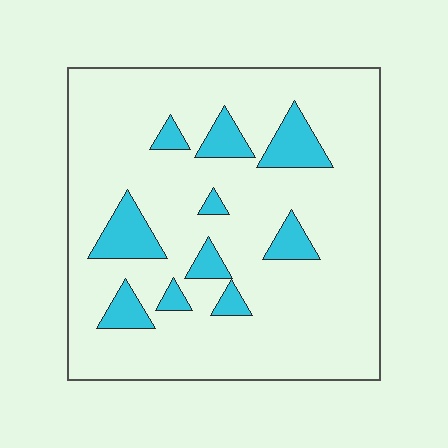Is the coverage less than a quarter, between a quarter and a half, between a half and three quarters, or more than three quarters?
Less than a quarter.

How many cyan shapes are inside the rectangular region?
10.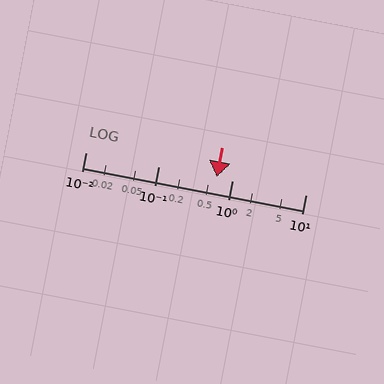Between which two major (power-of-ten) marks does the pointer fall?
The pointer is between 0.1 and 1.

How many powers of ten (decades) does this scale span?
The scale spans 3 decades, from 0.01 to 10.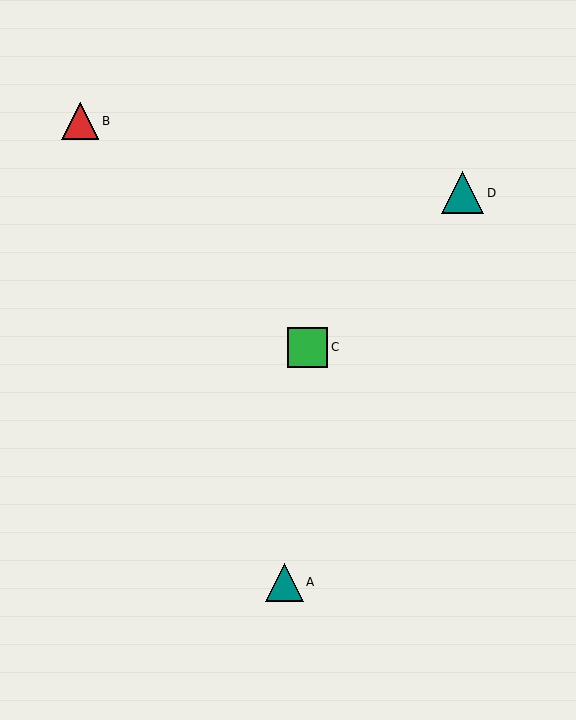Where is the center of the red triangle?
The center of the red triangle is at (80, 121).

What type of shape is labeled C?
Shape C is a green square.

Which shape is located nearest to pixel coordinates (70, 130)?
The red triangle (labeled B) at (80, 121) is nearest to that location.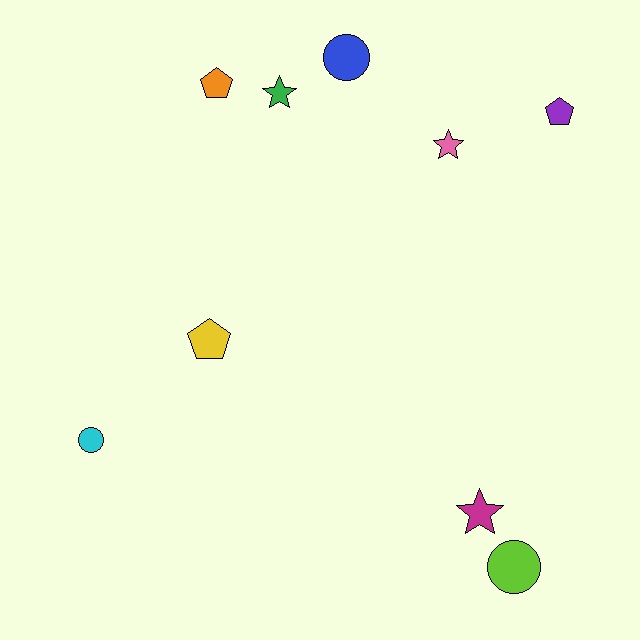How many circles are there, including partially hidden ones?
There are 3 circles.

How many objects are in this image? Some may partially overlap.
There are 9 objects.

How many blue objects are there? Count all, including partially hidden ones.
There is 1 blue object.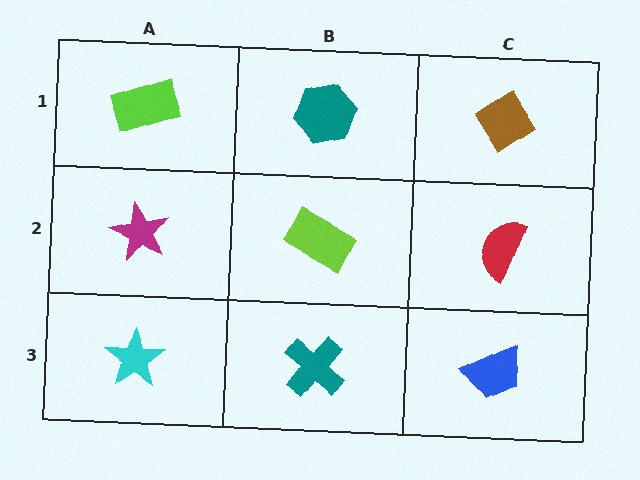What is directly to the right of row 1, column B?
A brown diamond.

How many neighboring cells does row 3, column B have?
3.